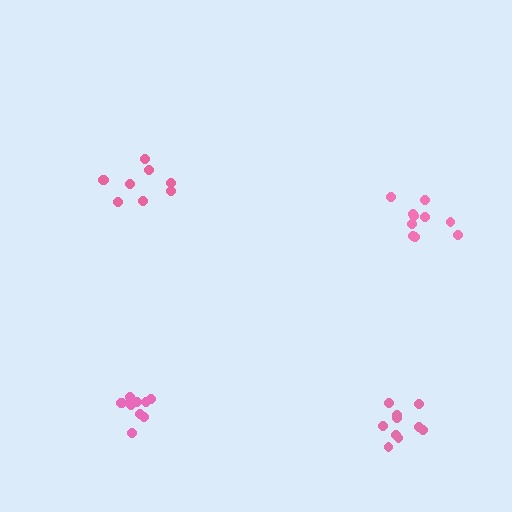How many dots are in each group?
Group 1: 11 dots, Group 2: 10 dots, Group 3: 10 dots, Group 4: 9 dots (40 total).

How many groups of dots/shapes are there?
There are 4 groups.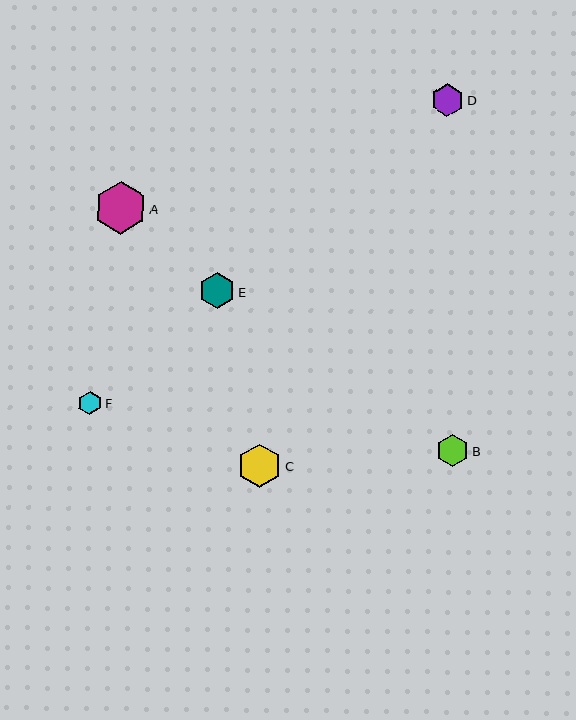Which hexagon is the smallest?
Hexagon F is the smallest with a size of approximately 23 pixels.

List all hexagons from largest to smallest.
From largest to smallest: A, C, E, D, B, F.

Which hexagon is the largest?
Hexagon A is the largest with a size of approximately 53 pixels.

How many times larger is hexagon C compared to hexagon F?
Hexagon C is approximately 1.9 times the size of hexagon F.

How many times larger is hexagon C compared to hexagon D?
Hexagon C is approximately 1.3 times the size of hexagon D.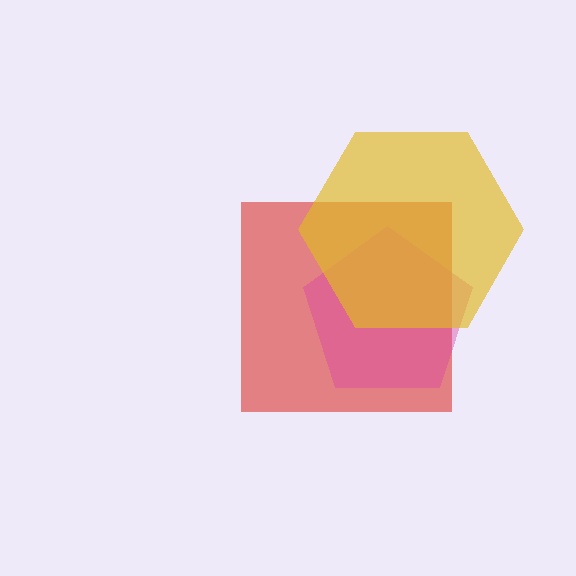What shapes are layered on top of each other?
The layered shapes are: a red square, a magenta pentagon, a yellow hexagon.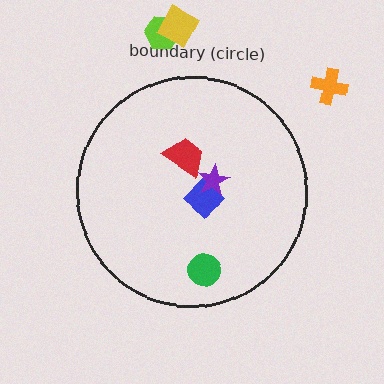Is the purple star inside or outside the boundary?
Inside.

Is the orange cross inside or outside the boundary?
Outside.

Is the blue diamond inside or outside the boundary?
Inside.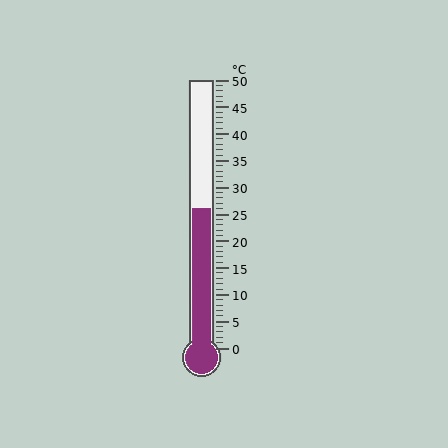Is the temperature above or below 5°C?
The temperature is above 5°C.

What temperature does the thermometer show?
The thermometer shows approximately 26°C.